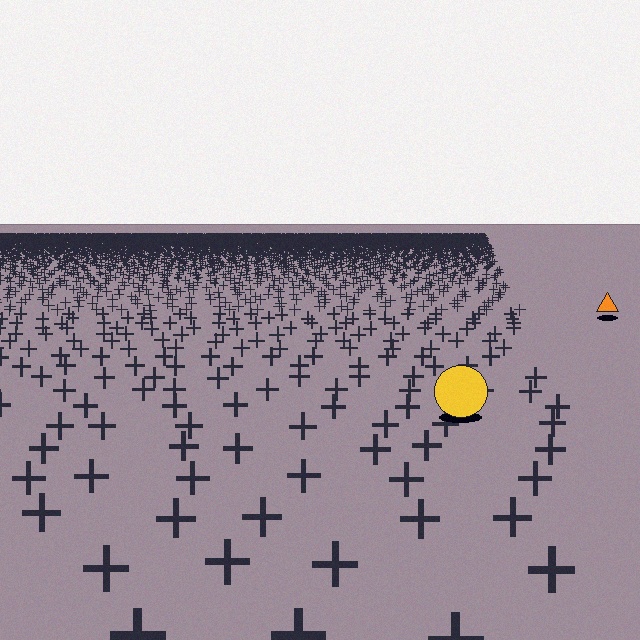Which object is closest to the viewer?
The yellow circle is closest. The texture marks near it are larger and more spread out.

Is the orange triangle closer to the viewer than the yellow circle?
No. The yellow circle is closer — you can tell from the texture gradient: the ground texture is coarser near it.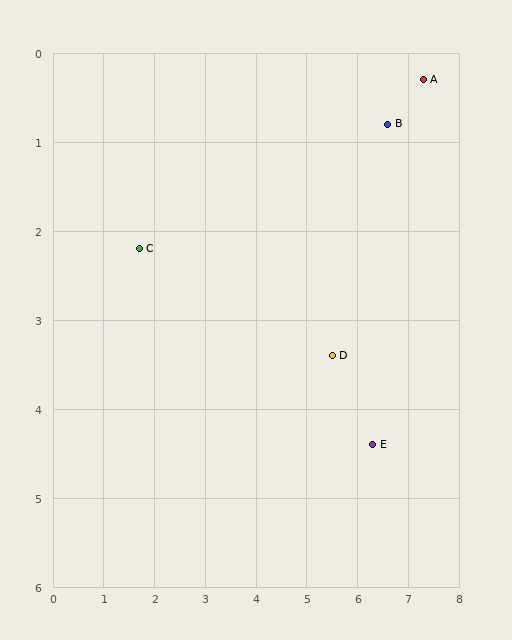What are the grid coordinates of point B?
Point B is at approximately (6.6, 0.8).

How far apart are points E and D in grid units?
Points E and D are about 1.3 grid units apart.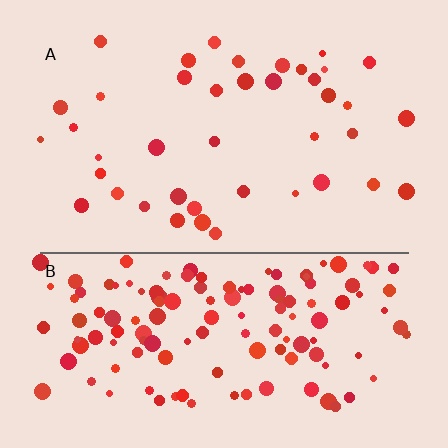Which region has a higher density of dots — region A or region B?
B (the bottom).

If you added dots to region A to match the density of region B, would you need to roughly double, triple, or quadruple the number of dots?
Approximately triple.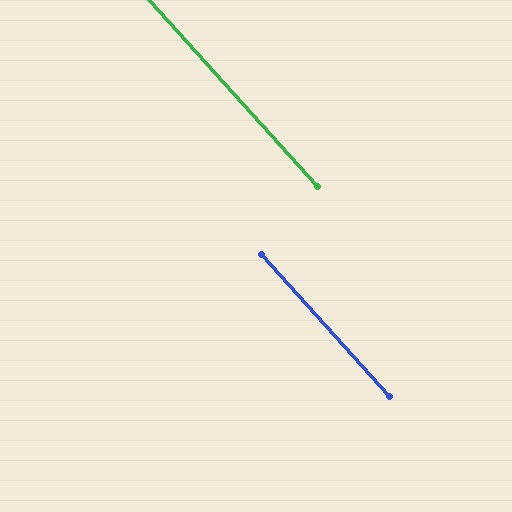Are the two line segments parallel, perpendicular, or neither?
Parallel — their directions differ by only 0.1°.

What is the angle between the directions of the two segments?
Approximately 0 degrees.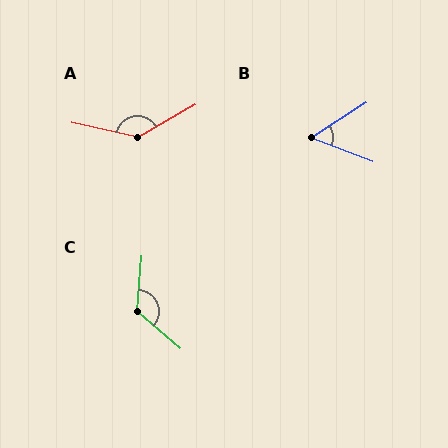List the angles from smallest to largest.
B (53°), C (126°), A (138°).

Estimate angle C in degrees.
Approximately 126 degrees.